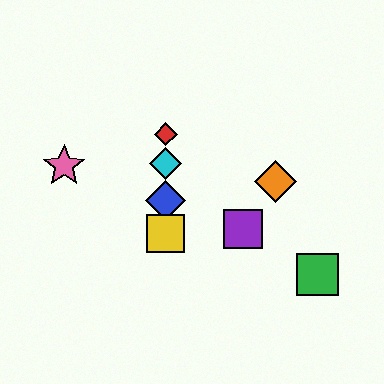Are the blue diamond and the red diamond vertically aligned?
Yes, both are at x≈166.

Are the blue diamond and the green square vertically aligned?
No, the blue diamond is at x≈166 and the green square is at x≈318.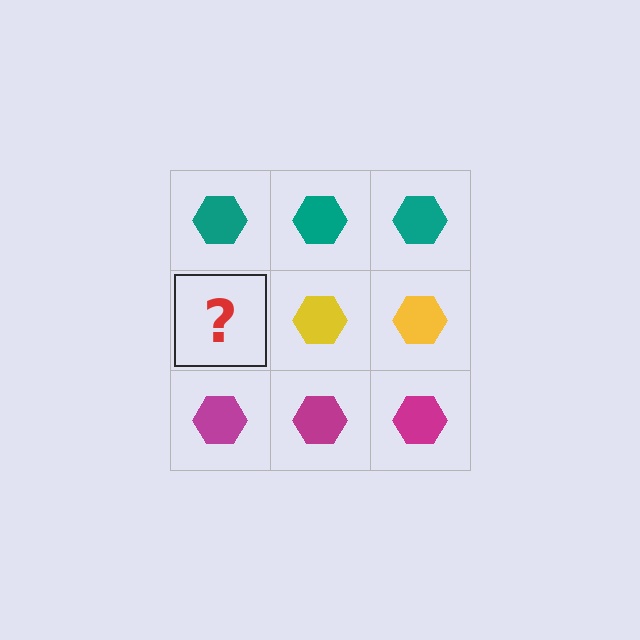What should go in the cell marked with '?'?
The missing cell should contain a yellow hexagon.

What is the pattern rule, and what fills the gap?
The rule is that each row has a consistent color. The gap should be filled with a yellow hexagon.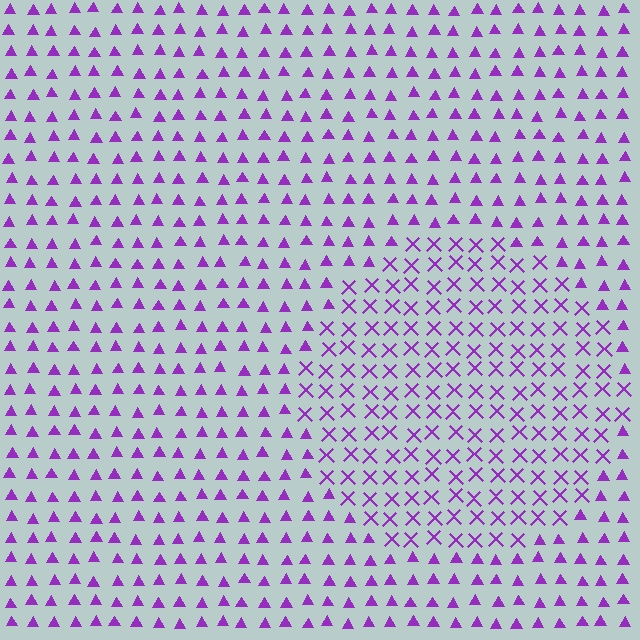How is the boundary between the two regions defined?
The boundary is defined by a change in element shape: X marks inside vs. triangles outside. All elements share the same color and spacing.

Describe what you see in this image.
The image is filled with small purple elements arranged in a uniform grid. A circle-shaped region contains X marks, while the surrounding area contains triangles. The boundary is defined purely by the change in element shape.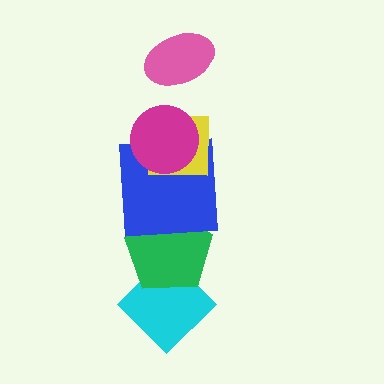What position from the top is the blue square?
The blue square is 4th from the top.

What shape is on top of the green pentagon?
The blue square is on top of the green pentagon.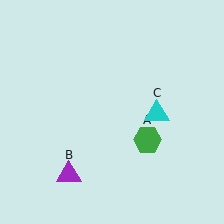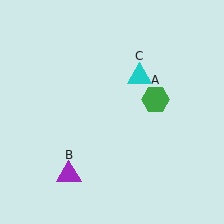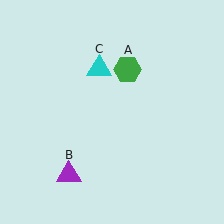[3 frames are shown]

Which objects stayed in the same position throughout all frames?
Purple triangle (object B) remained stationary.